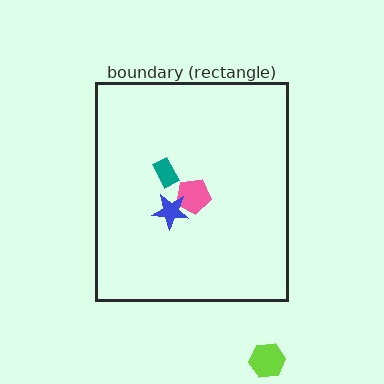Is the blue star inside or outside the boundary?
Inside.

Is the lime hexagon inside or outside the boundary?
Outside.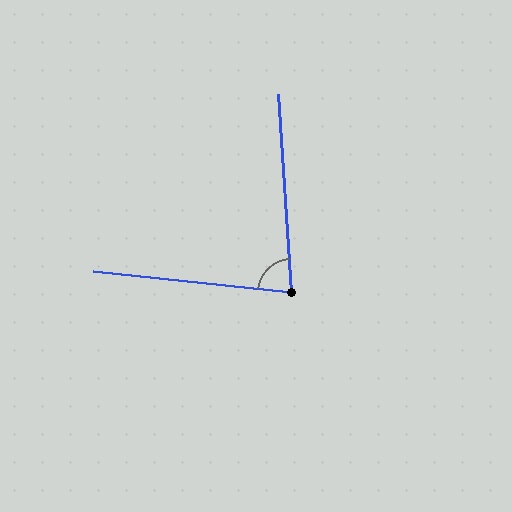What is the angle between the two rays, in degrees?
Approximately 80 degrees.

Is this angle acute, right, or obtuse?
It is acute.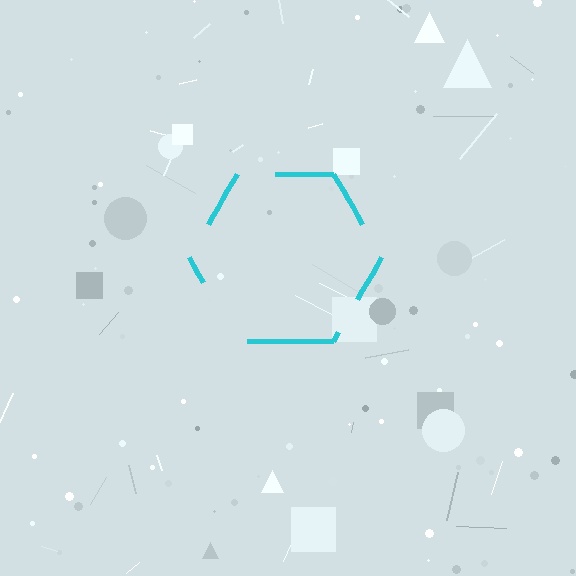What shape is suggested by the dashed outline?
The dashed outline suggests a hexagon.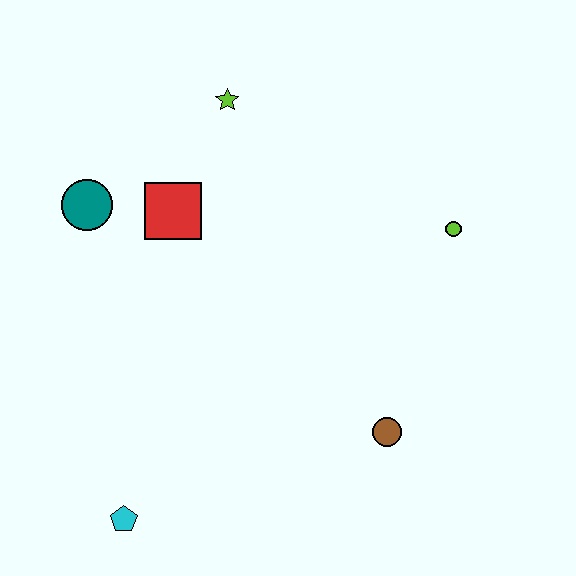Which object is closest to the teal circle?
The red square is closest to the teal circle.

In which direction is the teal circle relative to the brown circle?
The teal circle is to the left of the brown circle.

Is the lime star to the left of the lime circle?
Yes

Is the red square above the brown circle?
Yes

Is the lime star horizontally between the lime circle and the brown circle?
No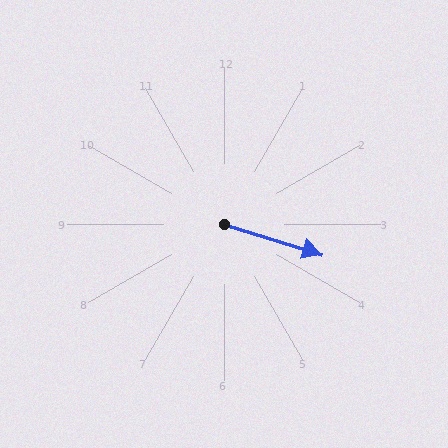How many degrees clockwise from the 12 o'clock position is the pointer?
Approximately 107 degrees.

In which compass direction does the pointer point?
East.